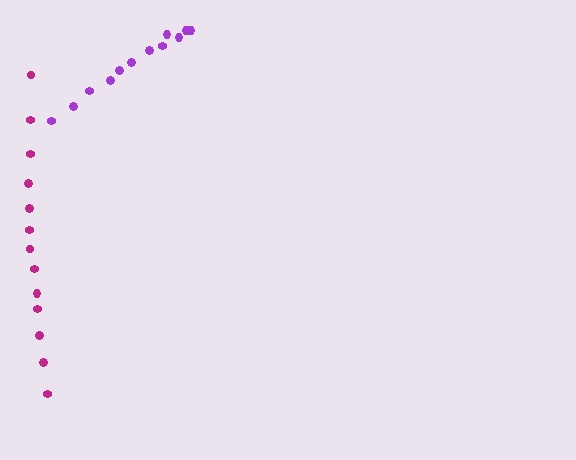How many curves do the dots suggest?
There are 2 distinct paths.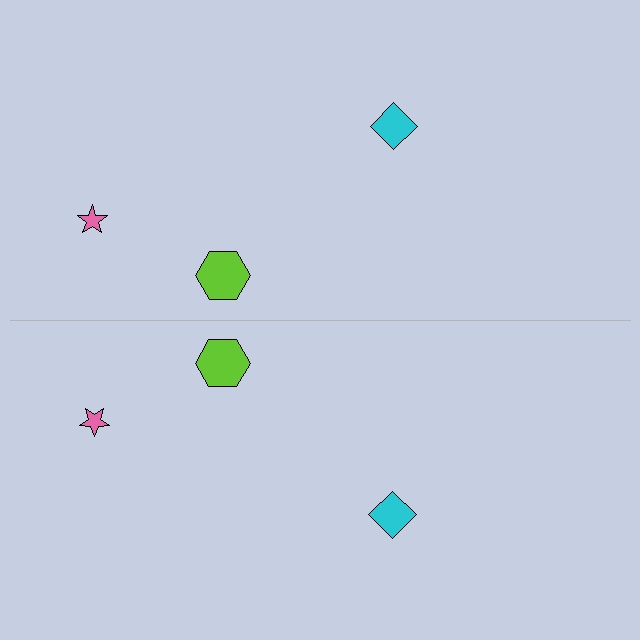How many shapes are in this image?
There are 6 shapes in this image.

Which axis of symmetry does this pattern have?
The pattern has a horizontal axis of symmetry running through the center of the image.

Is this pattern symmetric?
Yes, this pattern has bilateral (reflection) symmetry.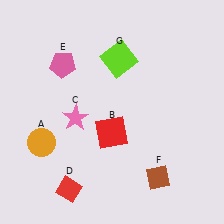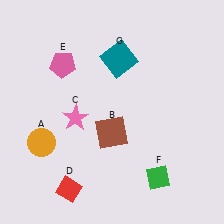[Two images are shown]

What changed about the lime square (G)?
In Image 1, G is lime. In Image 2, it changed to teal.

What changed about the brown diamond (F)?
In Image 1, F is brown. In Image 2, it changed to green.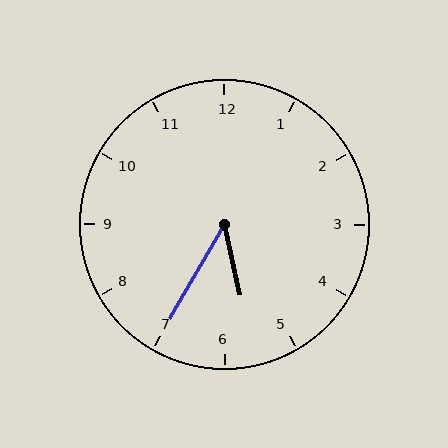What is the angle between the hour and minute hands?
Approximately 42 degrees.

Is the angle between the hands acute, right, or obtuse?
It is acute.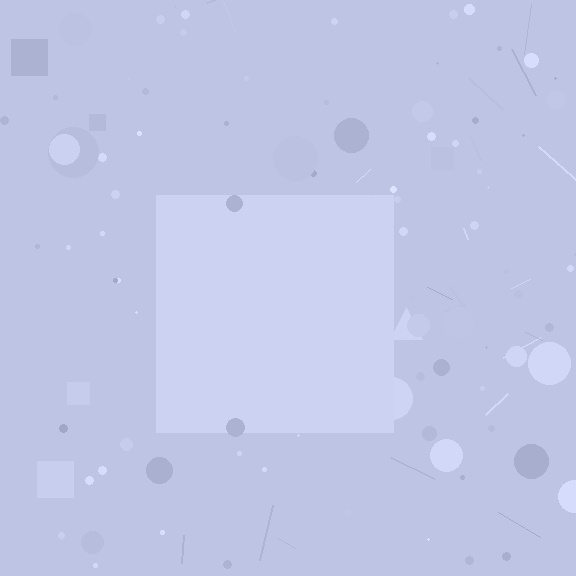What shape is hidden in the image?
A square is hidden in the image.